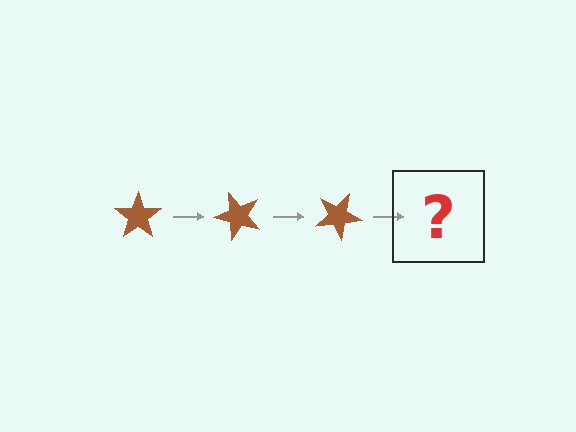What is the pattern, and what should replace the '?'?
The pattern is that the star rotates 50 degrees each step. The '?' should be a brown star rotated 150 degrees.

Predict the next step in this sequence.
The next step is a brown star rotated 150 degrees.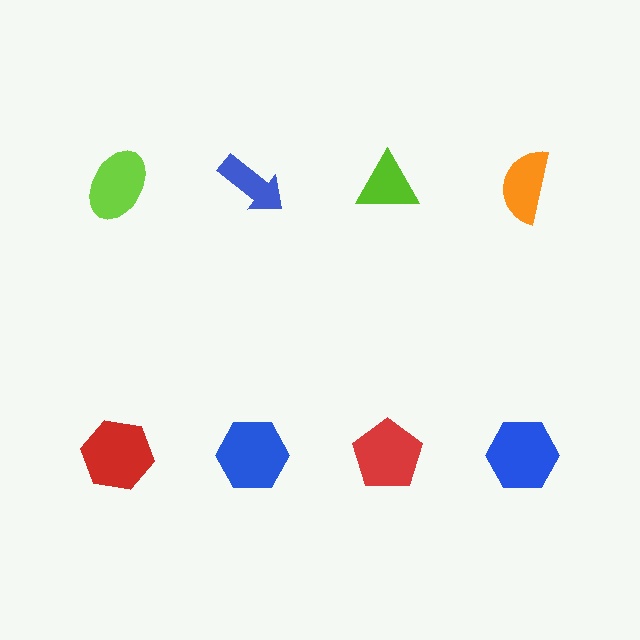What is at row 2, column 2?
A blue hexagon.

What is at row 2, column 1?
A red hexagon.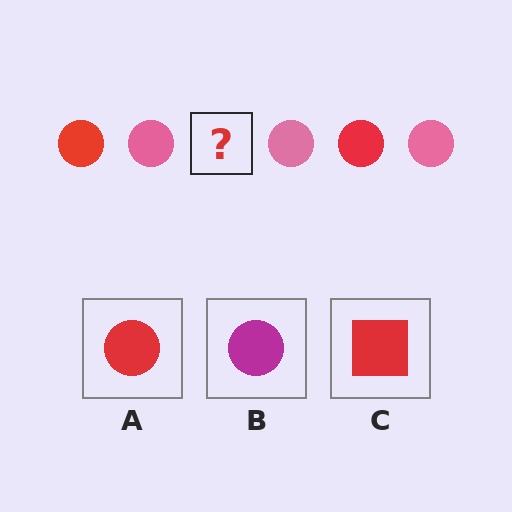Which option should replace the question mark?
Option A.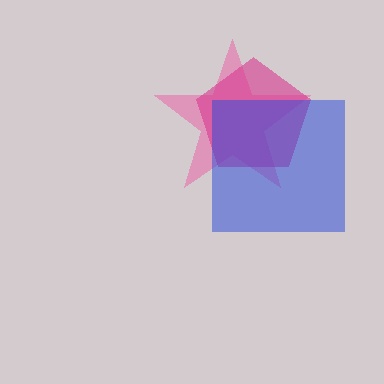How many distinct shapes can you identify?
There are 3 distinct shapes: a pink star, a magenta pentagon, a blue square.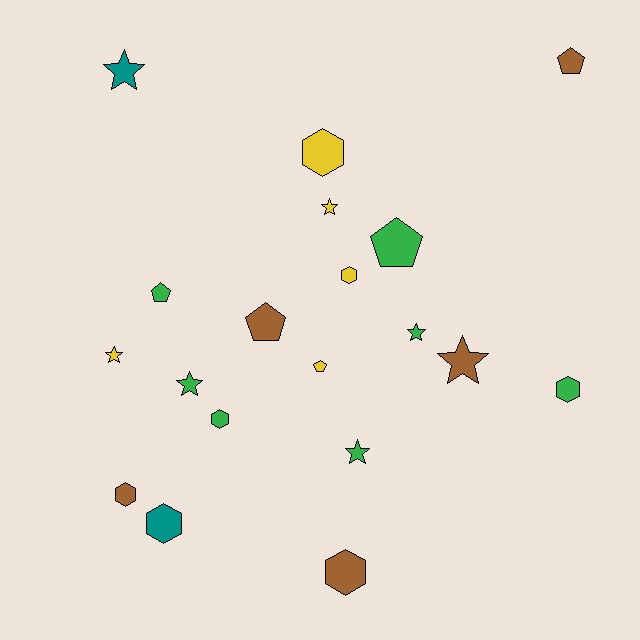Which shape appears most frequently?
Star, with 7 objects.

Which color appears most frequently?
Green, with 7 objects.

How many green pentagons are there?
There are 2 green pentagons.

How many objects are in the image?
There are 19 objects.